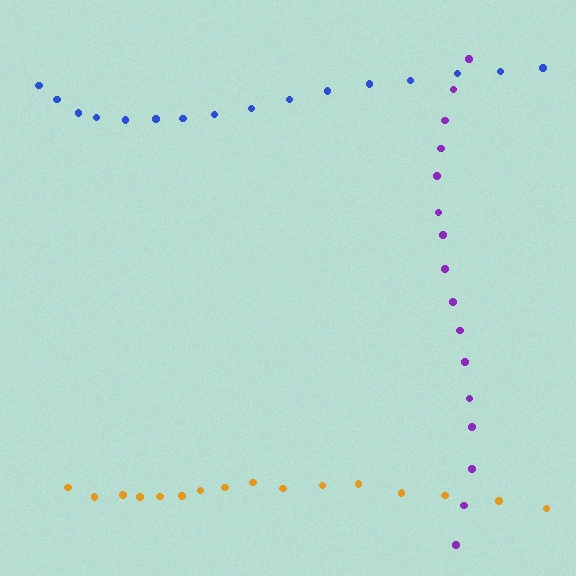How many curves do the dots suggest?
There are 3 distinct paths.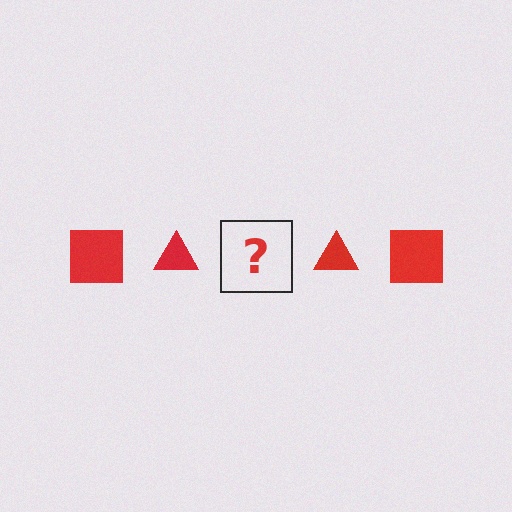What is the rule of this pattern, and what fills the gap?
The rule is that the pattern cycles through square, triangle shapes in red. The gap should be filled with a red square.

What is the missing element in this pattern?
The missing element is a red square.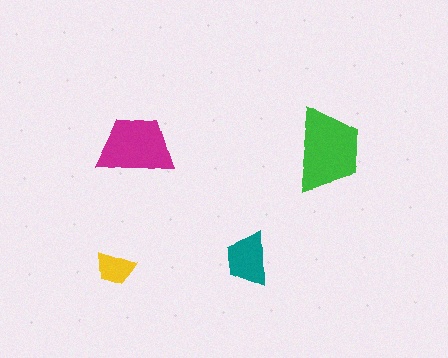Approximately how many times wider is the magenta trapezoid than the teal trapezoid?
About 1.5 times wider.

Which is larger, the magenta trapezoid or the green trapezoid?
The green one.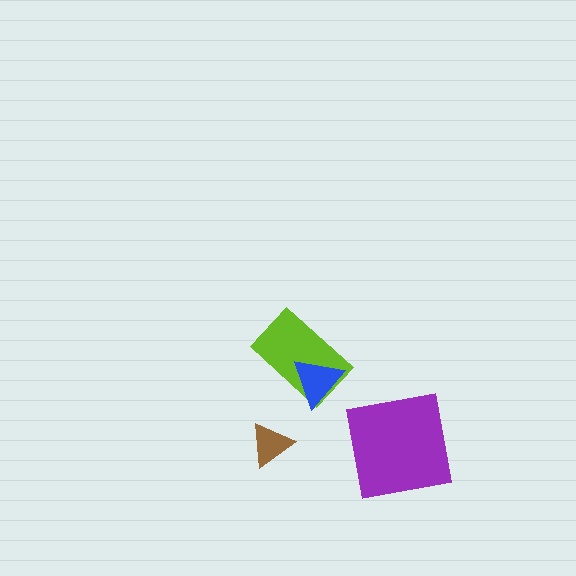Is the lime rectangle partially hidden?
Yes, it is partially covered by another shape.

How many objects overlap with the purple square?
0 objects overlap with the purple square.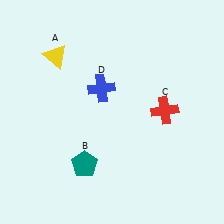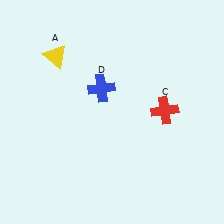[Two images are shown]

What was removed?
The teal pentagon (B) was removed in Image 2.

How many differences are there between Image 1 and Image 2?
There is 1 difference between the two images.